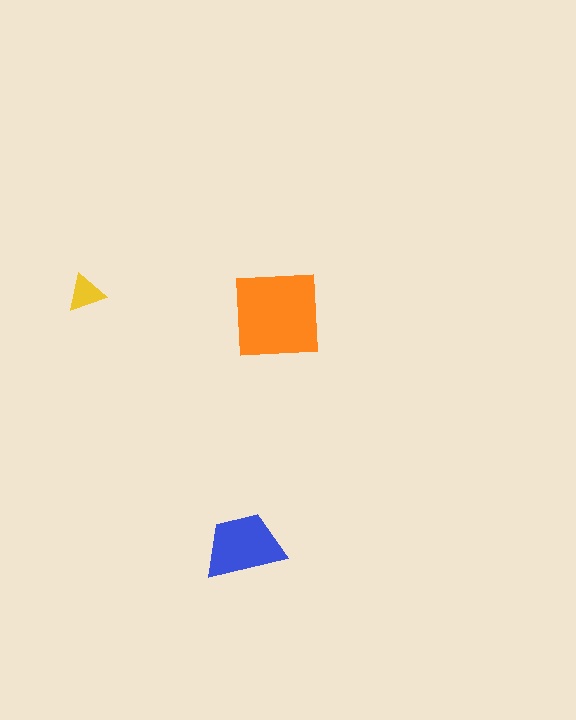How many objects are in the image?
There are 3 objects in the image.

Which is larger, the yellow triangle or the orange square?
The orange square.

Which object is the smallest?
The yellow triangle.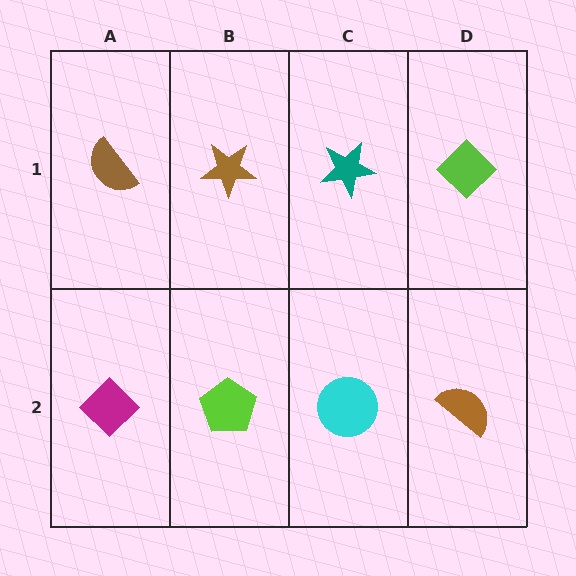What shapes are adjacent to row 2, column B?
A brown star (row 1, column B), a magenta diamond (row 2, column A), a cyan circle (row 2, column C).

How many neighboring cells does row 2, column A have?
2.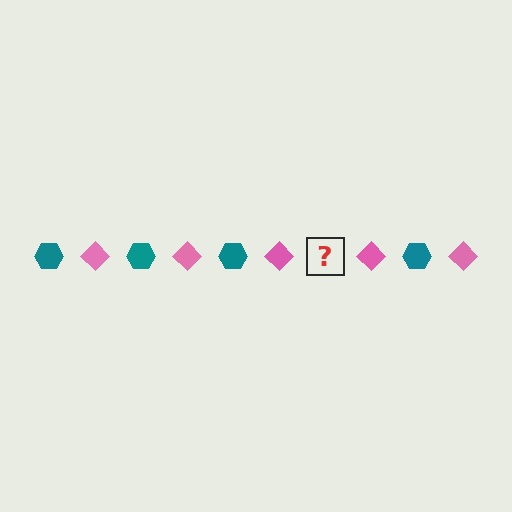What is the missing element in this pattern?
The missing element is a teal hexagon.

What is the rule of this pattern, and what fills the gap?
The rule is that the pattern alternates between teal hexagon and pink diamond. The gap should be filled with a teal hexagon.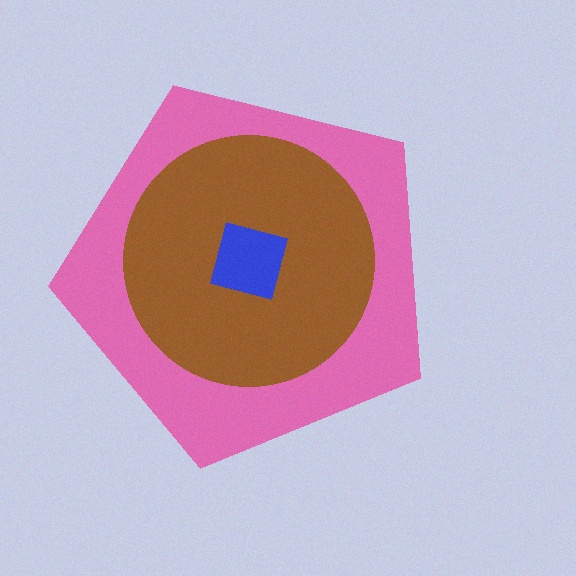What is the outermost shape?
The pink pentagon.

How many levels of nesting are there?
3.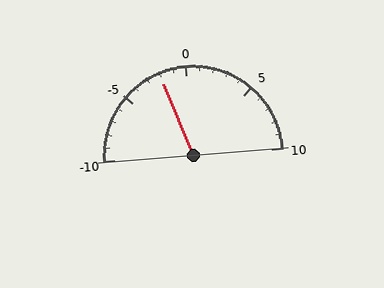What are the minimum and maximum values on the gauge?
The gauge ranges from -10 to 10.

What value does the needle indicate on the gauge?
The needle indicates approximately -2.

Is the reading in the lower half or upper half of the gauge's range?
The reading is in the lower half of the range (-10 to 10).